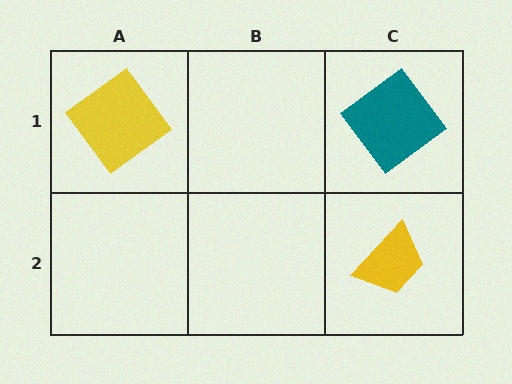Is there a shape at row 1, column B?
No, that cell is empty.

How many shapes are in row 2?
1 shape.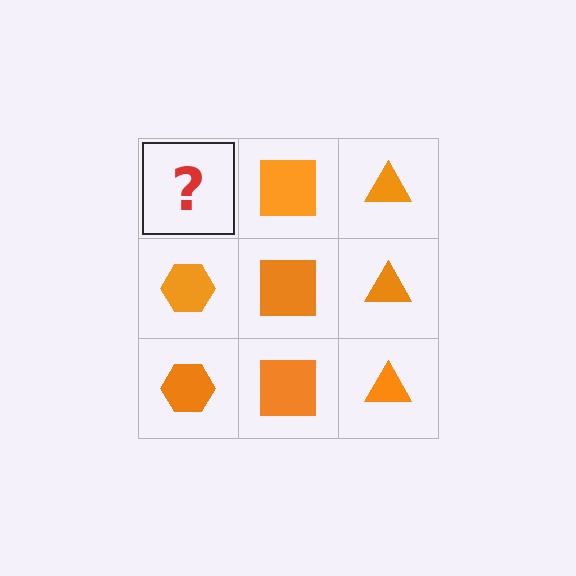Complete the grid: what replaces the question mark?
The question mark should be replaced with an orange hexagon.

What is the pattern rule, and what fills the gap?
The rule is that each column has a consistent shape. The gap should be filled with an orange hexagon.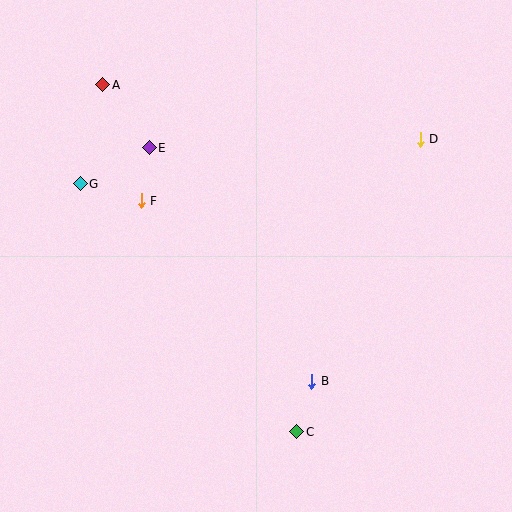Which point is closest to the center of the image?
Point F at (141, 201) is closest to the center.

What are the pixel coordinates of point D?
Point D is at (420, 139).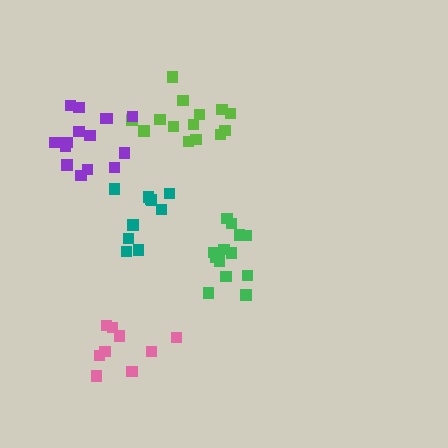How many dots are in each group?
Group 1: 13 dots, Group 2: 14 dots, Group 3: 10 dots, Group 4: 15 dots, Group 5: 9 dots (61 total).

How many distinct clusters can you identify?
There are 5 distinct clusters.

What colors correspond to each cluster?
The clusters are colored: green, lime, teal, purple, pink.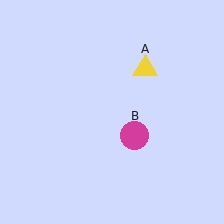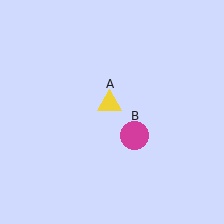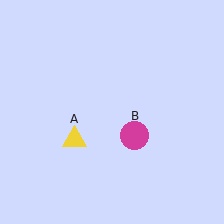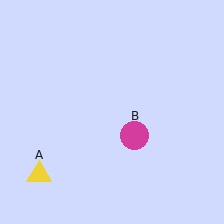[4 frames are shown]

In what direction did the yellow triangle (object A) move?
The yellow triangle (object A) moved down and to the left.